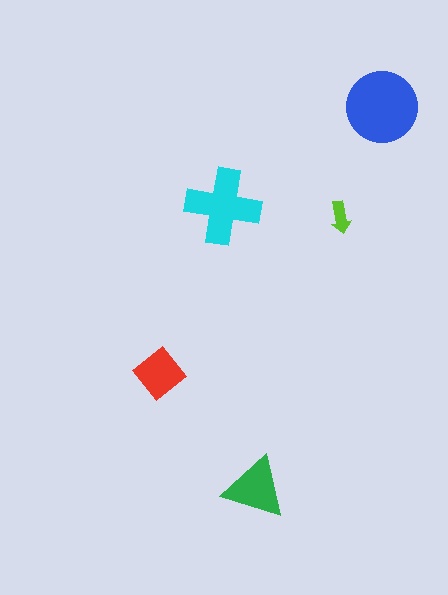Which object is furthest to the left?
The red diamond is leftmost.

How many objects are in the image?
There are 5 objects in the image.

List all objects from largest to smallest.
The blue circle, the cyan cross, the green triangle, the red diamond, the lime arrow.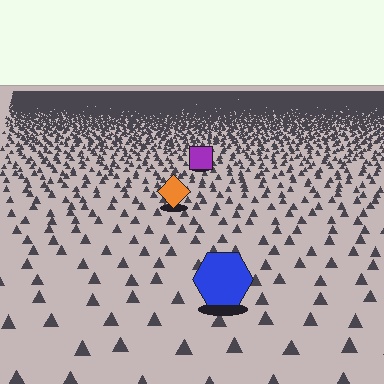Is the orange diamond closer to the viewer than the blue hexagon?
No. The blue hexagon is closer — you can tell from the texture gradient: the ground texture is coarser near it.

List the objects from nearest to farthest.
From nearest to farthest: the blue hexagon, the orange diamond, the purple square.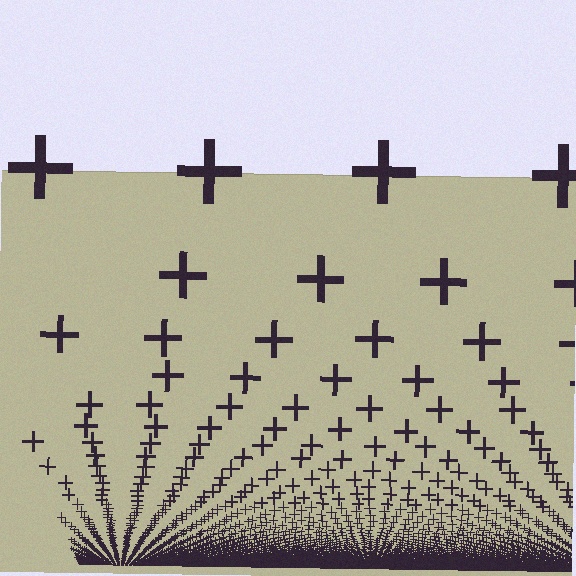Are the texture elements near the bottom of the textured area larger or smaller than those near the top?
Smaller. The gradient is inverted — elements near the bottom are smaller and denser.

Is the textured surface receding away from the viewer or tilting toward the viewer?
The surface appears to tilt toward the viewer. Texture elements get larger and sparser toward the top.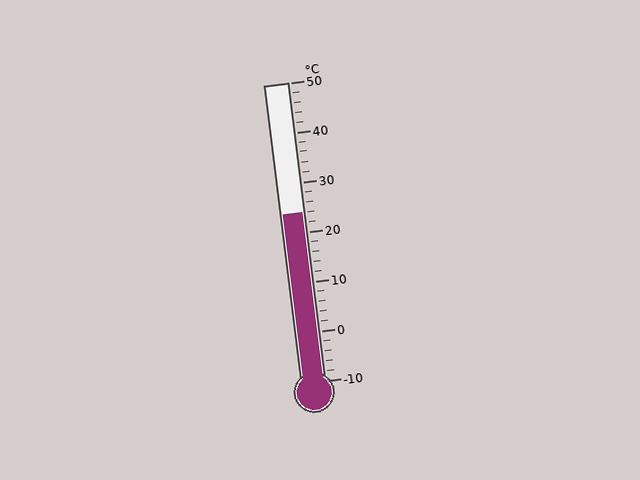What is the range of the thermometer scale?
The thermometer scale ranges from -10°C to 50°C.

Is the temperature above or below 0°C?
The temperature is above 0°C.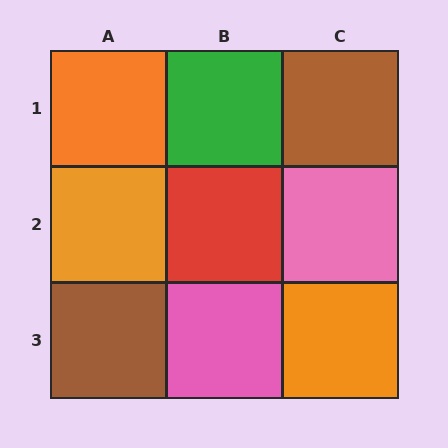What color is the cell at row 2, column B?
Red.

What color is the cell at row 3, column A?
Brown.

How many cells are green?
1 cell is green.